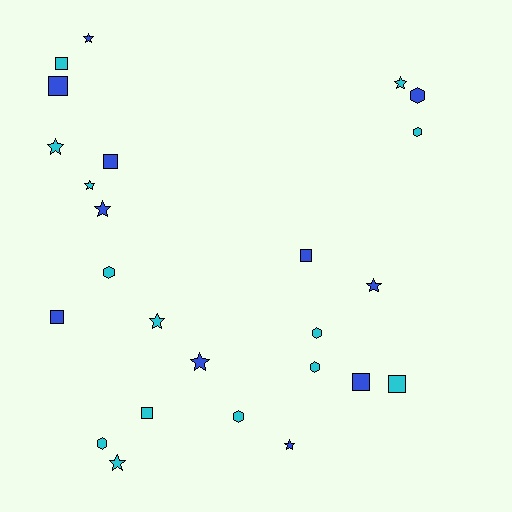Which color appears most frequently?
Cyan, with 14 objects.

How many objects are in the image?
There are 25 objects.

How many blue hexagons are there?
There is 1 blue hexagon.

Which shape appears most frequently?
Star, with 10 objects.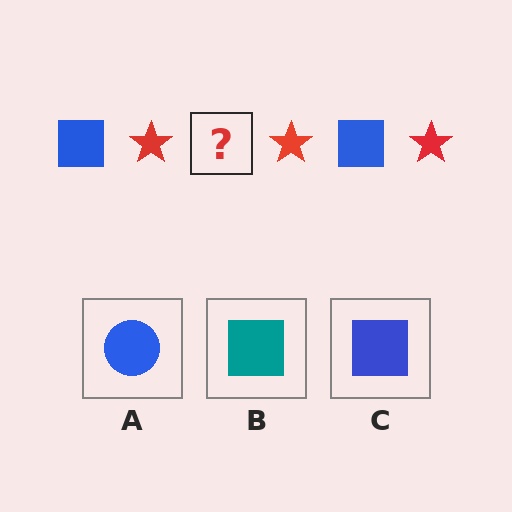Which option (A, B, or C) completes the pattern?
C.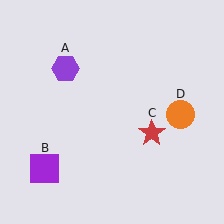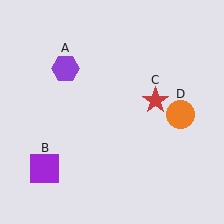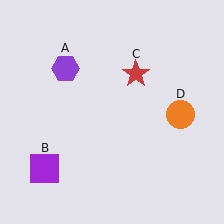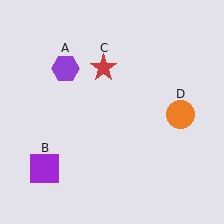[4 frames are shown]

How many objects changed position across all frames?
1 object changed position: red star (object C).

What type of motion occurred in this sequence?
The red star (object C) rotated counterclockwise around the center of the scene.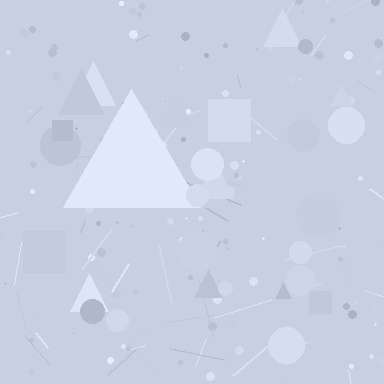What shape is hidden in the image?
A triangle is hidden in the image.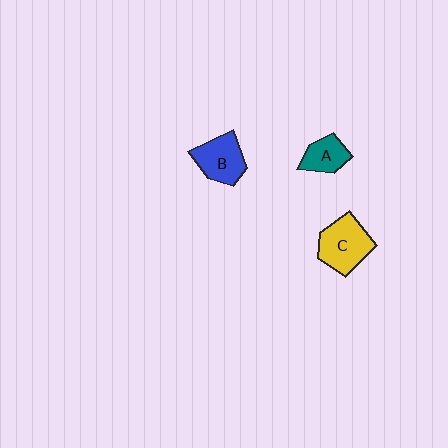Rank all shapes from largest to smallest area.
From largest to smallest: C (yellow), B (blue), A (teal).